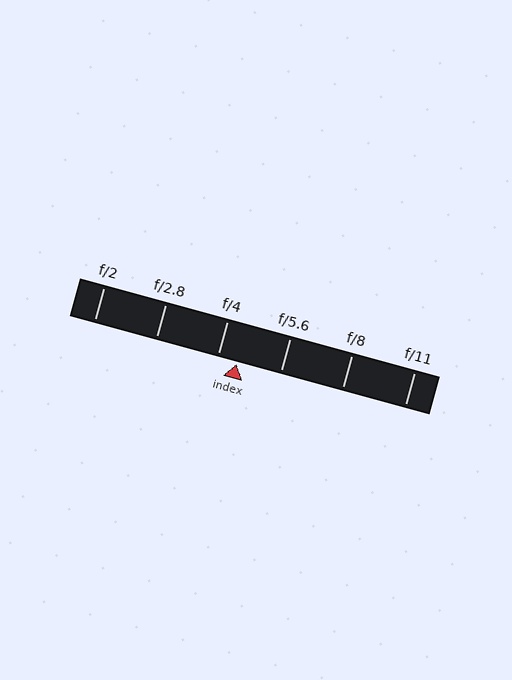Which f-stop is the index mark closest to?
The index mark is closest to f/4.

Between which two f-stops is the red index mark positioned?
The index mark is between f/4 and f/5.6.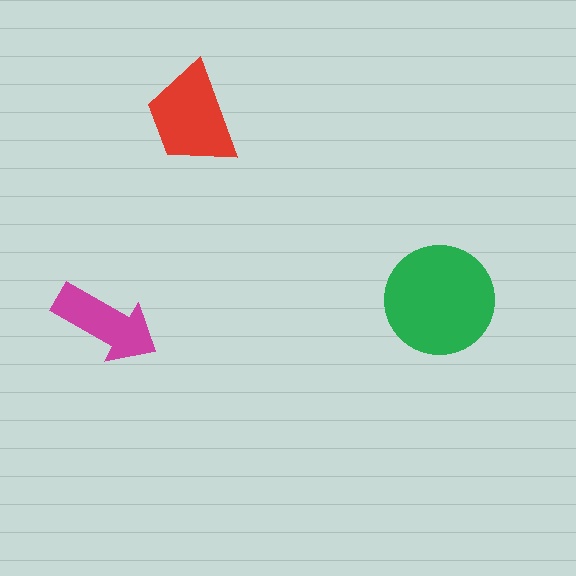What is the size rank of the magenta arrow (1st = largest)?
3rd.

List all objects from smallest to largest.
The magenta arrow, the red trapezoid, the green circle.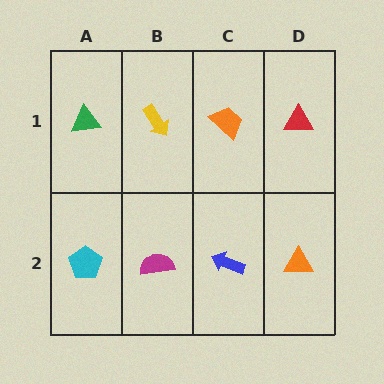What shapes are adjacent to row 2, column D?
A red triangle (row 1, column D), a blue arrow (row 2, column C).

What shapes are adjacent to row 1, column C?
A blue arrow (row 2, column C), a yellow arrow (row 1, column B), a red triangle (row 1, column D).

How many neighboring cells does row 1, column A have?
2.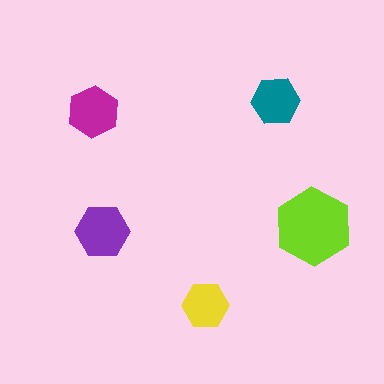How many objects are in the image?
There are 5 objects in the image.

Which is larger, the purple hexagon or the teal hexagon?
The purple one.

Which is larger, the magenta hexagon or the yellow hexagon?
The magenta one.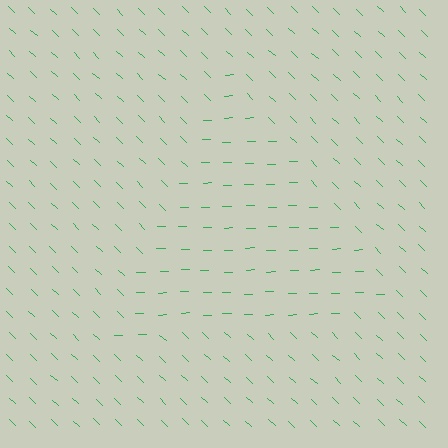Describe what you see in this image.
The image is filled with small green line segments. A triangle region in the image has lines oriented differently from the surrounding lines, creating a visible texture boundary.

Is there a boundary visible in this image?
Yes, there is a texture boundary formed by a change in line orientation.